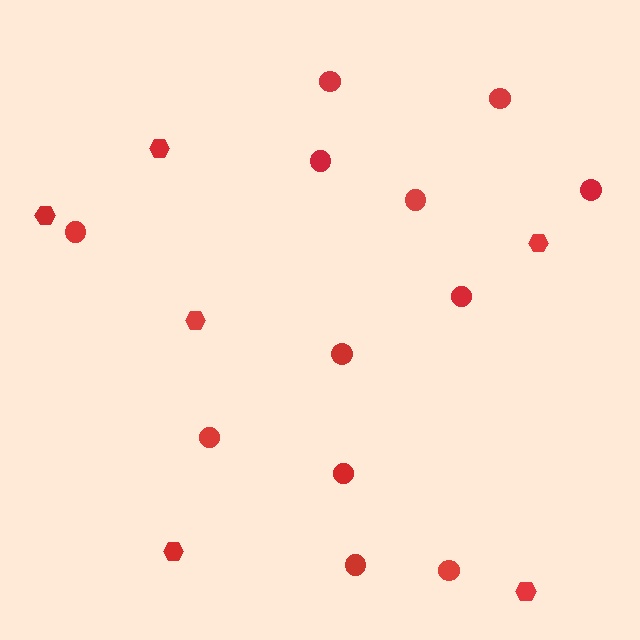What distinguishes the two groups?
There are 2 groups: one group of hexagons (6) and one group of circles (12).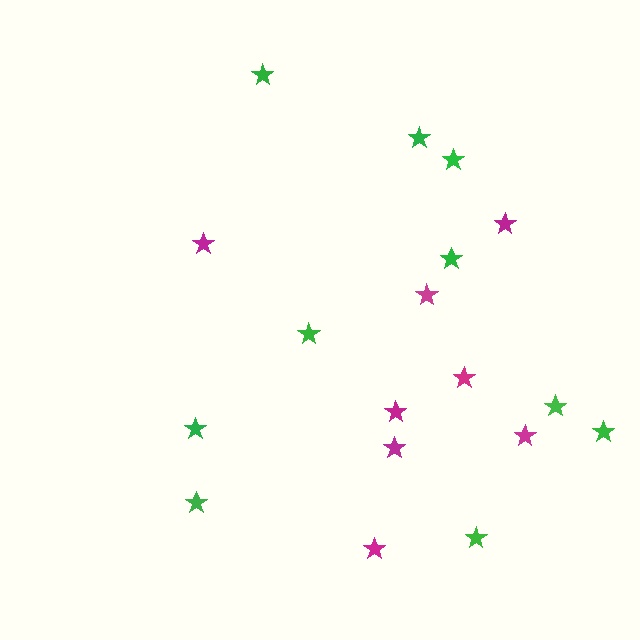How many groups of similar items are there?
There are 2 groups: one group of green stars (10) and one group of magenta stars (8).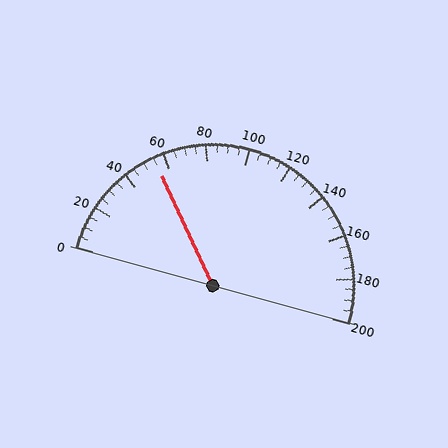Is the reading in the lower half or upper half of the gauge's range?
The reading is in the lower half of the range (0 to 200).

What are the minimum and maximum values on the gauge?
The gauge ranges from 0 to 200.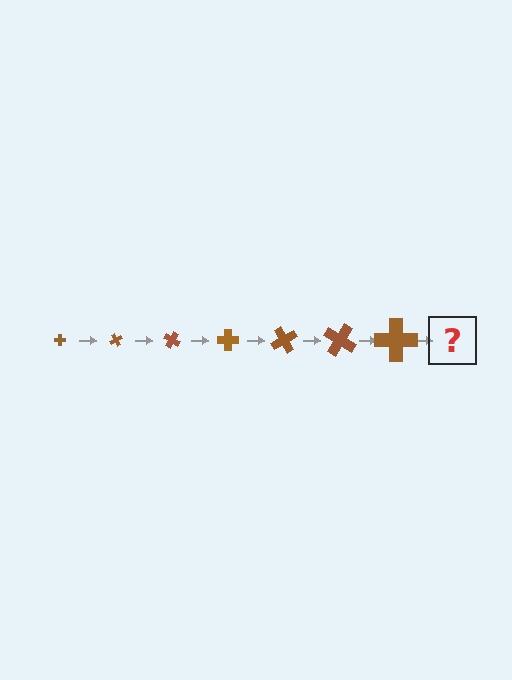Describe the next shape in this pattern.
It should be a cross, larger than the previous one and rotated 420 degrees from the start.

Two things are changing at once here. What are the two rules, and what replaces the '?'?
The two rules are that the cross grows larger each step and it rotates 60 degrees each step. The '?' should be a cross, larger than the previous one and rotated 420 degrees from the start.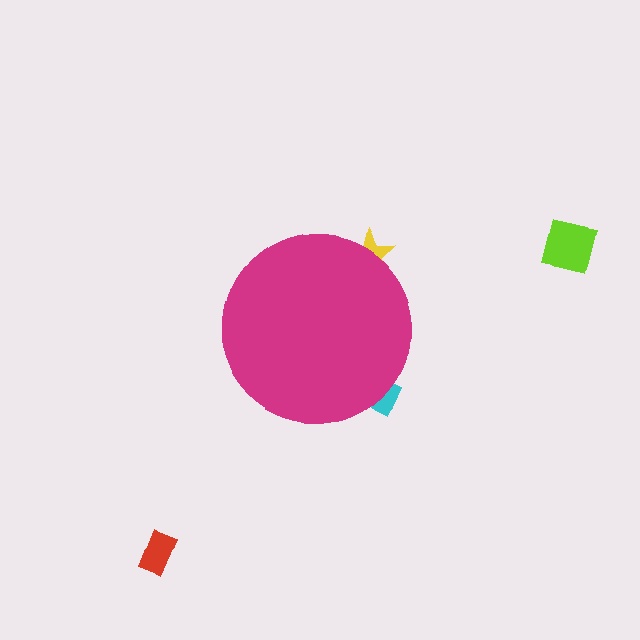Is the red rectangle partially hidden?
No, the red rectangle is fully visible.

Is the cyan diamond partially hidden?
Yes, the cyan diamond is partially hidden behind the magenta circle.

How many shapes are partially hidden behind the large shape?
2 shapes are partially hidden.